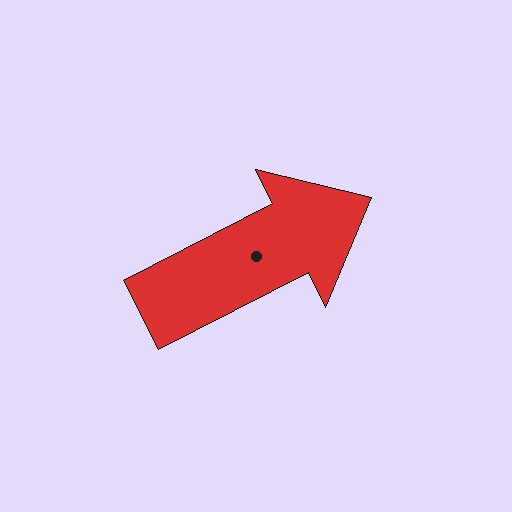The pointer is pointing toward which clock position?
Roughly 2 o'clock.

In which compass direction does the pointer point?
Northeast.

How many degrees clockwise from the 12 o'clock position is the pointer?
Approximately 63 degrees.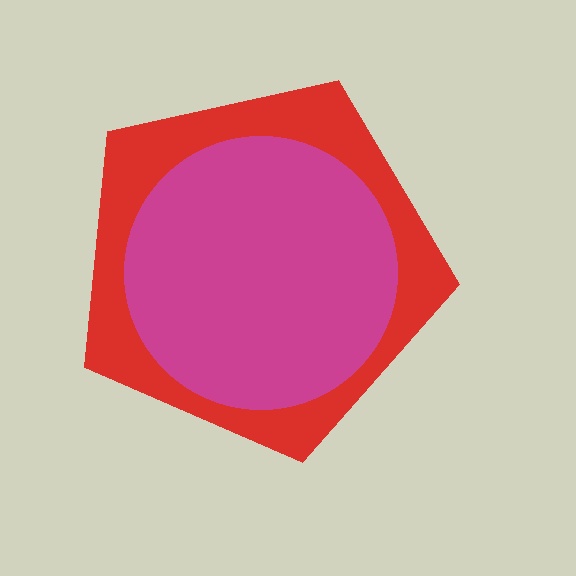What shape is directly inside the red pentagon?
The magenta circle.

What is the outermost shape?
The red pentagon.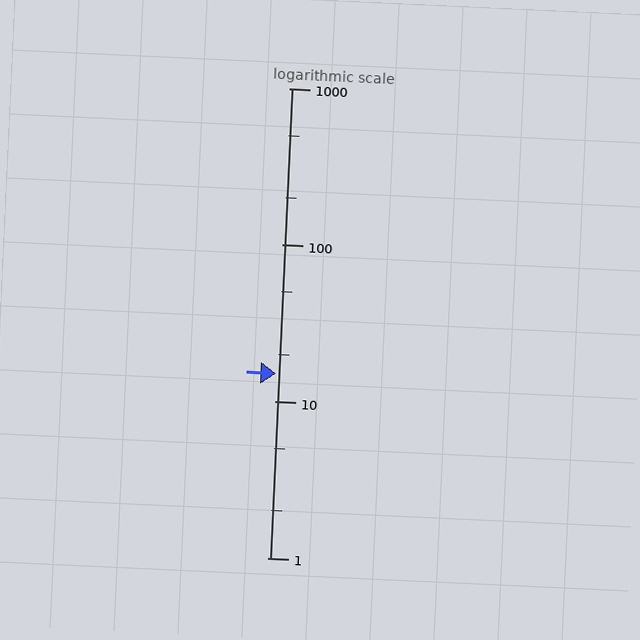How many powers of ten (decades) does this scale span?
The scale spans 3 decades, from 1 to 1000.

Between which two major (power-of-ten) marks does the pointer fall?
The pointer is between 10 and 100.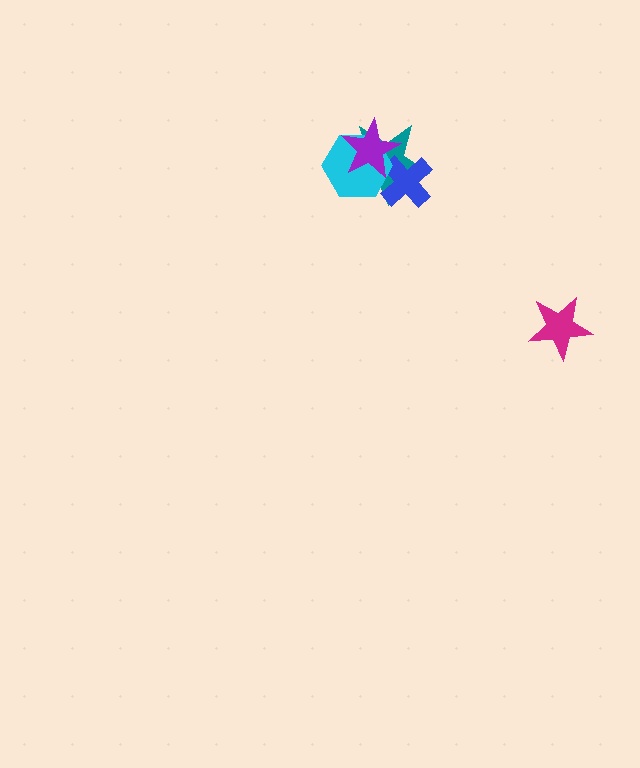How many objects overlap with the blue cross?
3 objects overlap with the blue cross.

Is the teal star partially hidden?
Yes, it is partially covered by another shape.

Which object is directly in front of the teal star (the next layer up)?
The blue cross is directly in front of the teal star.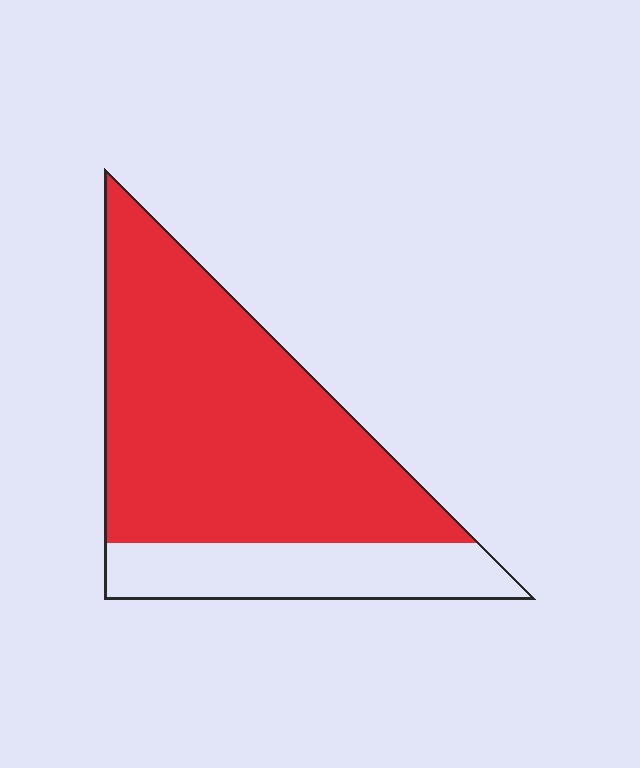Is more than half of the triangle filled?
Yes.